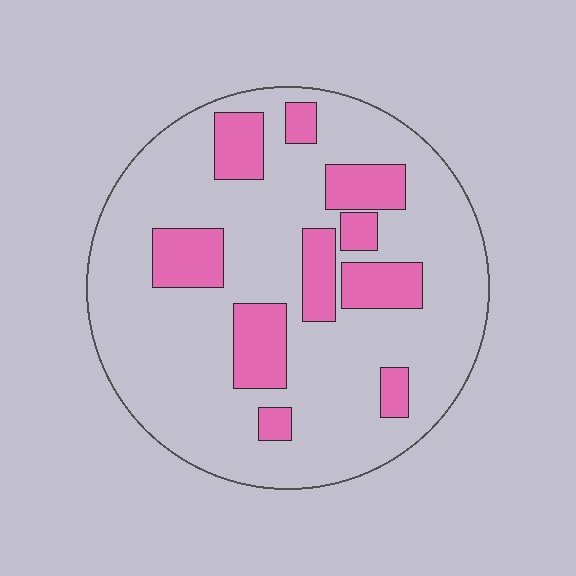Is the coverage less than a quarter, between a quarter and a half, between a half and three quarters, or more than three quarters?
Less than a quarter.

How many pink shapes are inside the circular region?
10.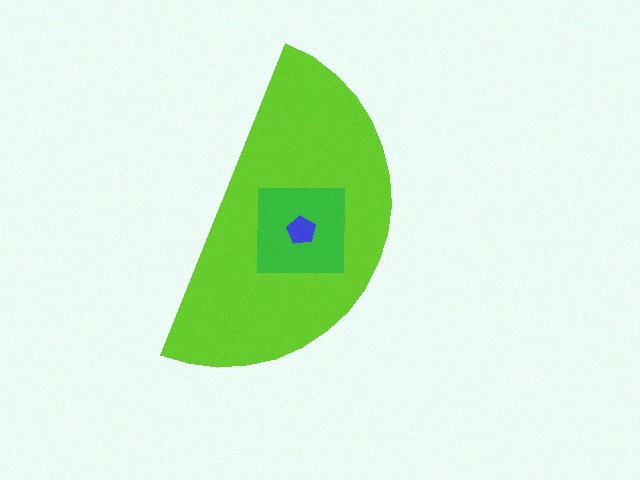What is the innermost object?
The blue pentagon.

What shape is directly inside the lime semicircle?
The green square.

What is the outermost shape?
The lime semicircle.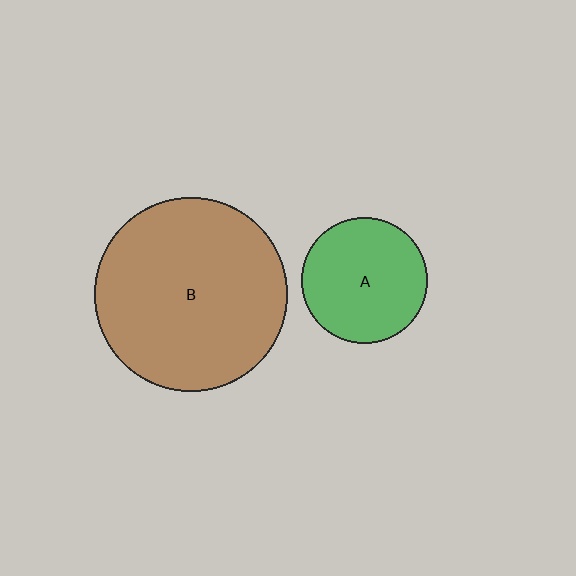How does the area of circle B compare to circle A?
Approximately 2.4 times.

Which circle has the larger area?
Circle B (brown).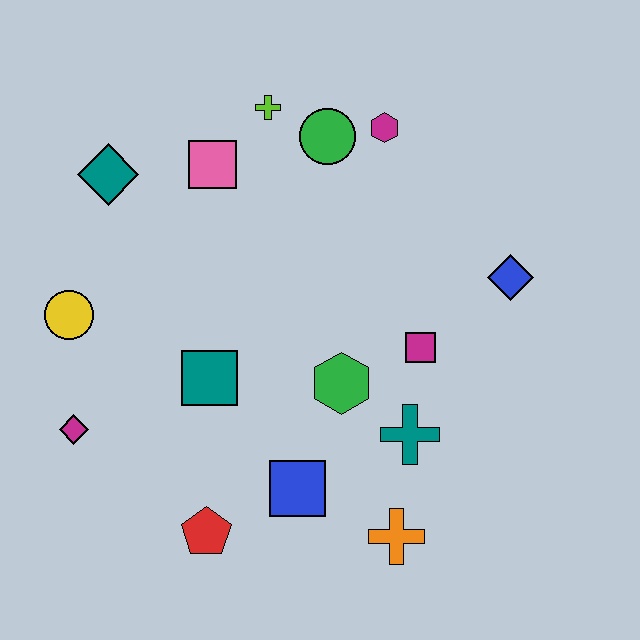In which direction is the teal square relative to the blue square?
The teal square is above the blue square.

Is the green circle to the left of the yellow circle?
No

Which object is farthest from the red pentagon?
The magenta hexagon is farthest from the red pentagon.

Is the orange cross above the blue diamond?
No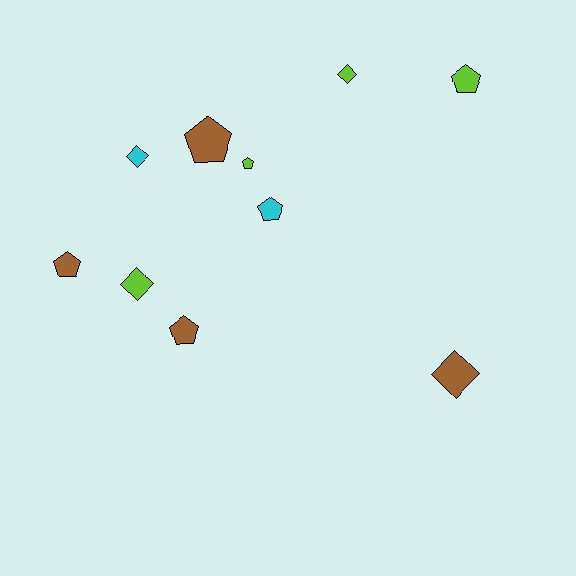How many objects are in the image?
There are 10 objects.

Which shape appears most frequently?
Pentagon, with 6 objects.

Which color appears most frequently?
Brown, with 4 objects.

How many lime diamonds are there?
There are 2 lime diamonds.